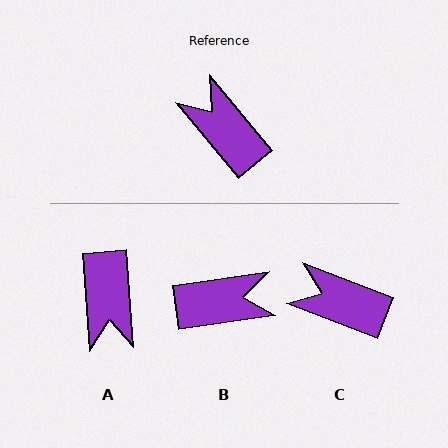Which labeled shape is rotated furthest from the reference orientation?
A, about 145 degrees away.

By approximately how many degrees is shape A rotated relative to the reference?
Approximately 145 degrees counter-clockwise.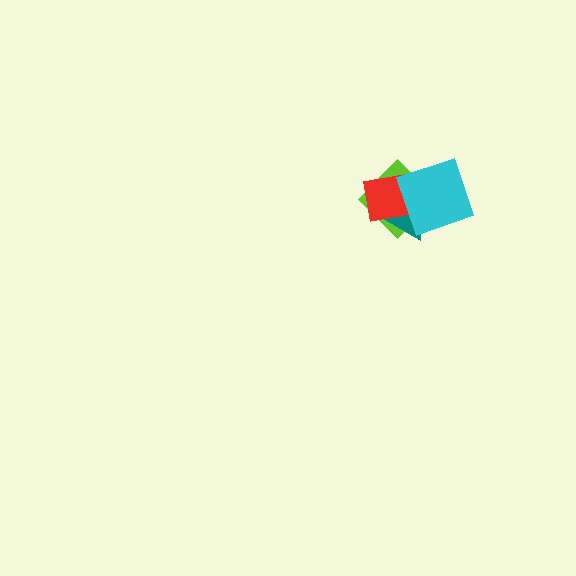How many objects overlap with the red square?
3 objects overlap with the red square.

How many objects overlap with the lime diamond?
3 objects overlap with the lime diamond.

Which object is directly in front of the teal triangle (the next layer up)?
The red square is directly in front of the teal triangle.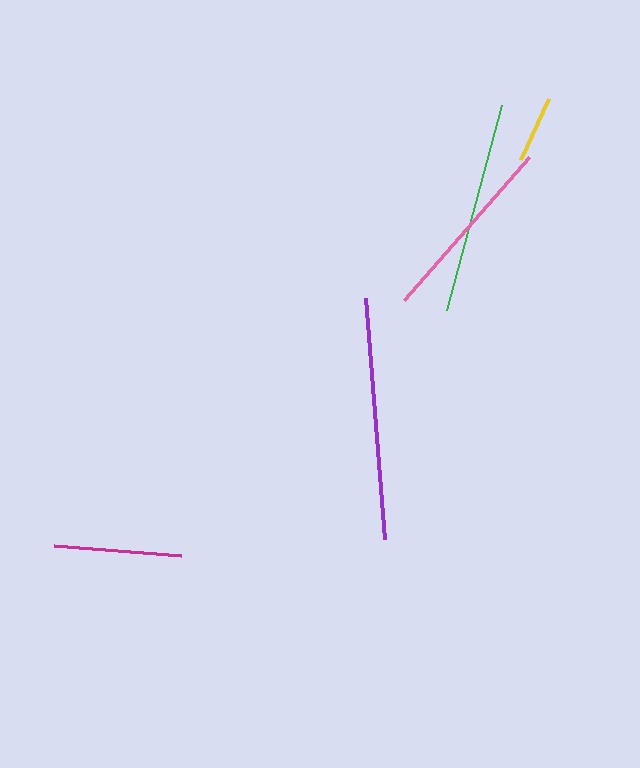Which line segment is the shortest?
The yellow line is the shortest at approximately 67 pixels.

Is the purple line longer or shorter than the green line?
The purple line is longer than the green line.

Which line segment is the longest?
The purple line is the longest at approximately 241 pixels.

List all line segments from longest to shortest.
From longest to shortest: purple, green, pink, magenta, yellow.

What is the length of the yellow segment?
The yellow segment is approximately 67 pixels long.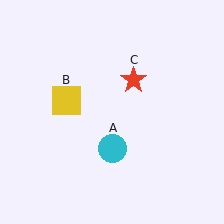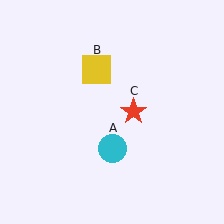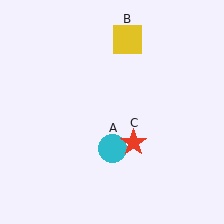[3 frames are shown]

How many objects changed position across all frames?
2 objects changed position: yellow square (object B), red star (object C).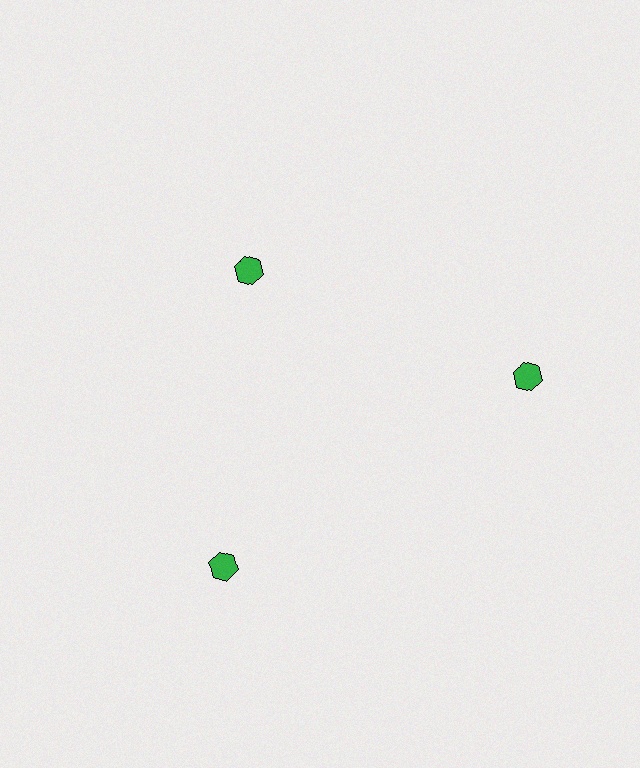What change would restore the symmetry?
The symmetry would be restored by moving it outward, back onto the ring so that all 3 hexagons sit at equal angles and equal distance from the center.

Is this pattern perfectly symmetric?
No. The 3 green hexagons are arranged in a ring, but one element near the 11 o'clock position is pulled inward toward the center, breaking the 3-fold rotational symmetry.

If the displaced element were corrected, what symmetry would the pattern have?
It would have 3-fold rotational symmetry — the pattern would map onto itself every 120 degrees.